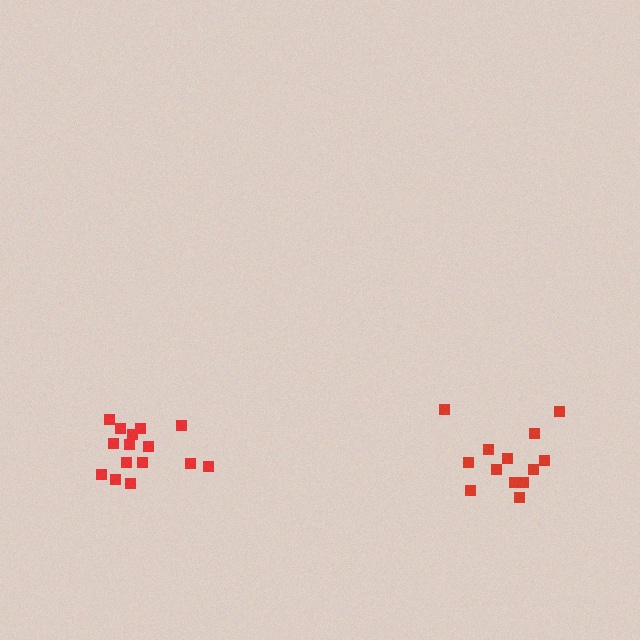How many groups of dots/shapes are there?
There are 2 groups.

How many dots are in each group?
Group 1: 13 dots, Group 2: 15 dots (28 total).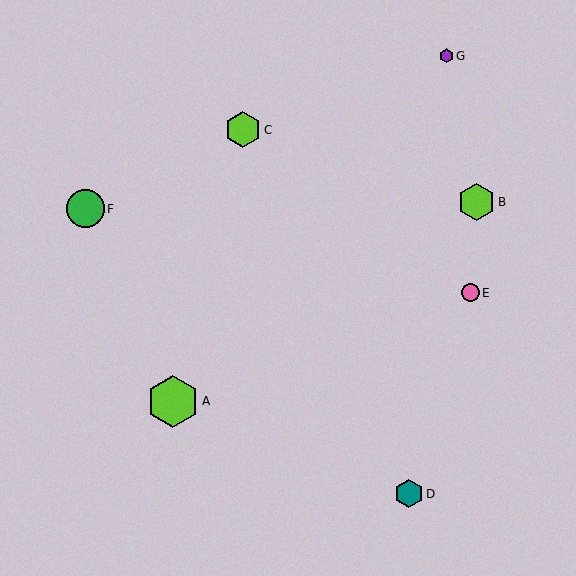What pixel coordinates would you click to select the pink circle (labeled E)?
Click at (470, 293) to select the pink circle E.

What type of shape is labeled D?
Shape D is a teal hexagon.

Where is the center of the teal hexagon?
The center of the teal hexagon is at (409, 494).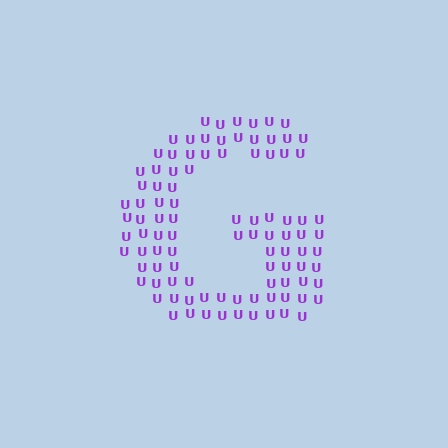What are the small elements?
The small elements are letter U's.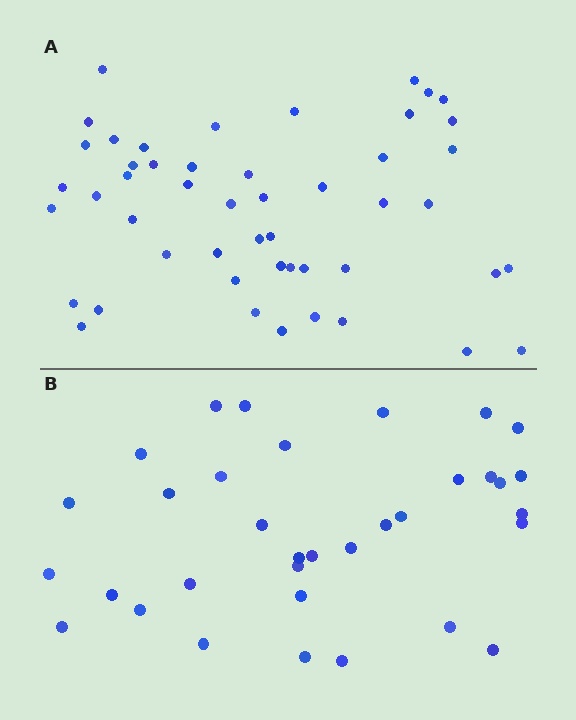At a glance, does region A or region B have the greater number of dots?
Region A (the top region) has more dots.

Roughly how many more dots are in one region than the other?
Region A has approximately 15 more dots than region B.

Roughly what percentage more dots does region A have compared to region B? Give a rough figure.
About 45% more.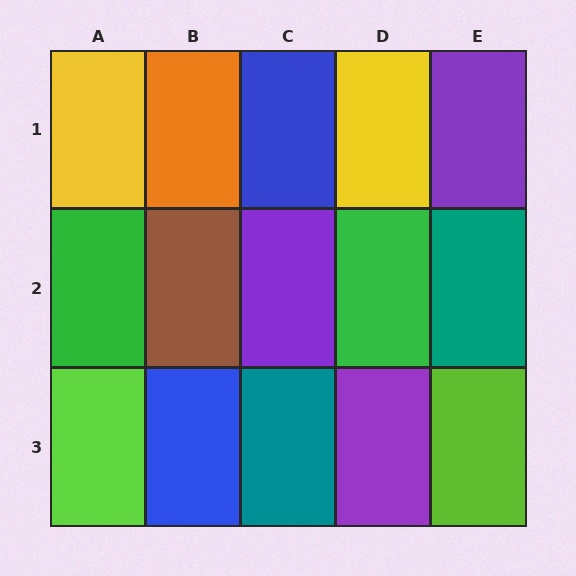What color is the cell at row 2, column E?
Teal.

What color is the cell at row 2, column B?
Brown.